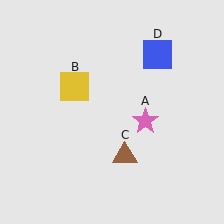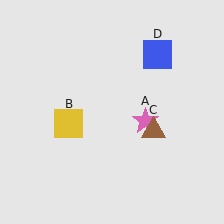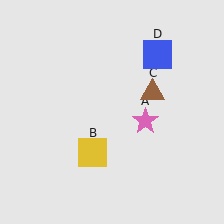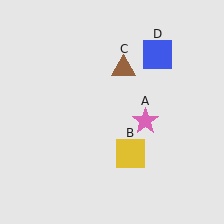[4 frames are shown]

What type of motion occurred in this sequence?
The yellow square (object B), brown triangle (object C) rotated counterclockwise around the center of the scene.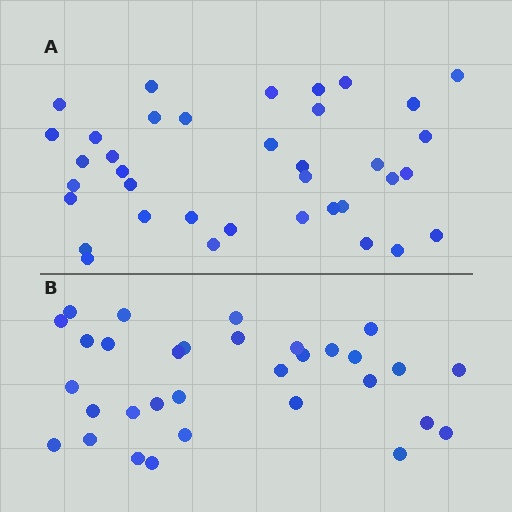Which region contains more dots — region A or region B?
Region A (the top region) has more dots.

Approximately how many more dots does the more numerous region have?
Region A has about 5 more dots than region B.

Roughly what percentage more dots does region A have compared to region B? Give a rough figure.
About 15% more.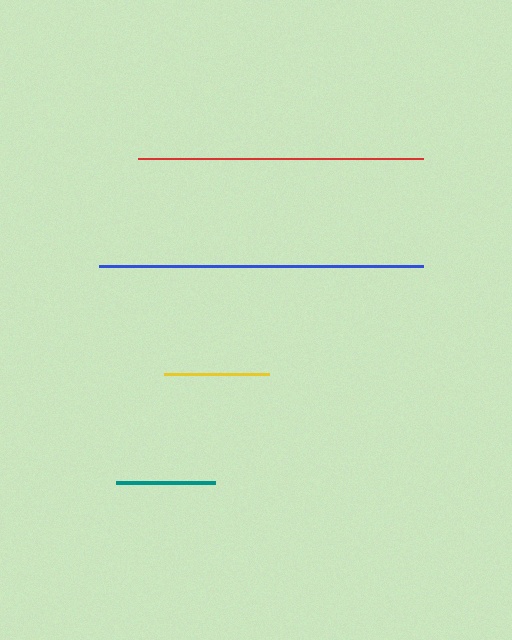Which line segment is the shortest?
The teal line is the shortest at approximately 99 pixels.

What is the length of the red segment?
The red segment is approximately 285 pixels long.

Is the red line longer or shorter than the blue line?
The blue line is longer than the red line.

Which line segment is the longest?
The blue line is the longest at approximately 324 pixels.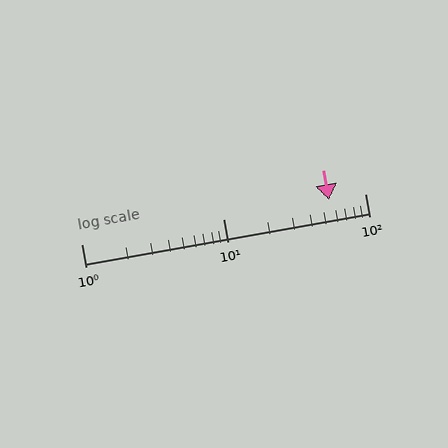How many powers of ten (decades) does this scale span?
The scale spans 2 decades, from 1 to 100.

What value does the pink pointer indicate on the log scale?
The pointer indicates approximately 56.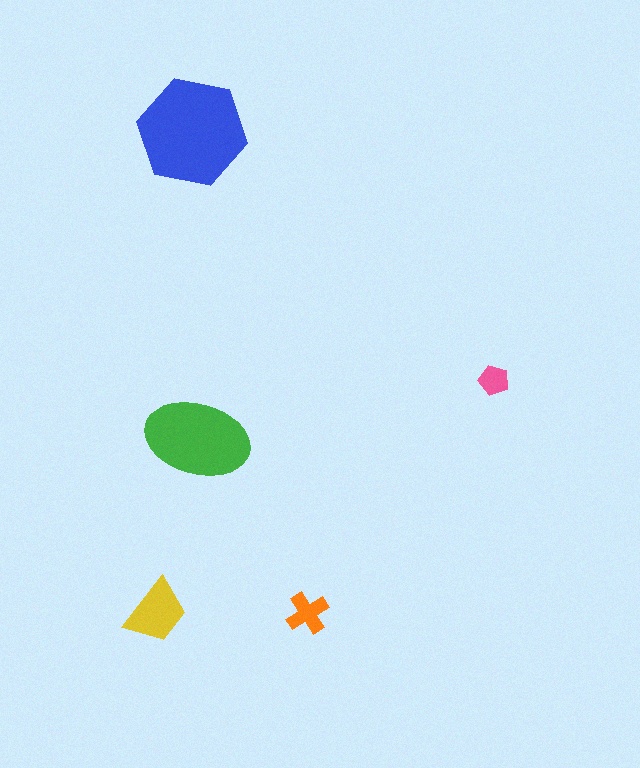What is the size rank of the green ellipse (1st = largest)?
2nd.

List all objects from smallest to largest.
The pink pentagon, the orange cross, the yellow trapezoid, the green ellipse, the blue hexagon.